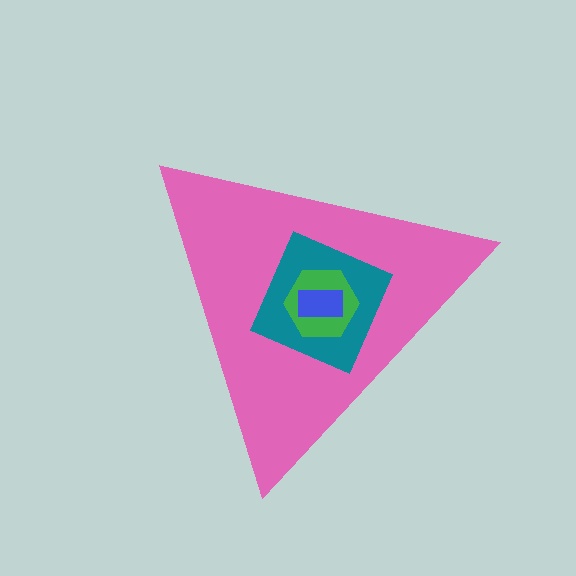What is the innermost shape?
The blue rectangle.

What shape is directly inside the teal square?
The green hexagon.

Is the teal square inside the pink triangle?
Yes.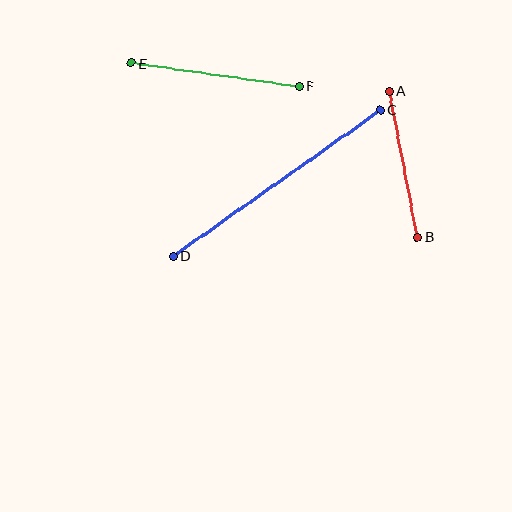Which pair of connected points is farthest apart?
Points C and D are farthest apart.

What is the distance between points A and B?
The distance is approximately 148 pixels.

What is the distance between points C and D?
The distance is approximately 253 pixels.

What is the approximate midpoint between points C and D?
The midpoint is at approximately (277, 183) pixels.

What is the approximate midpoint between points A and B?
The midpoint is at approximately (403, 164) pixels.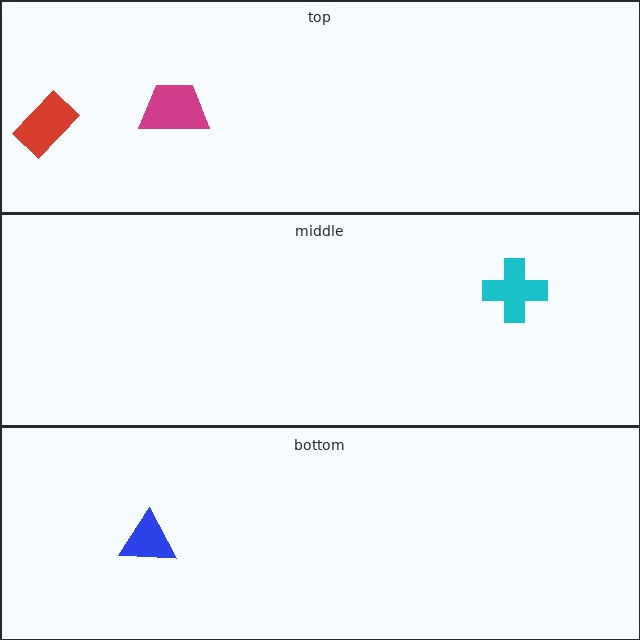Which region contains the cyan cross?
The middle region.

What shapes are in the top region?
The red rectangle, the magenta trapezoid.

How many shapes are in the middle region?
1.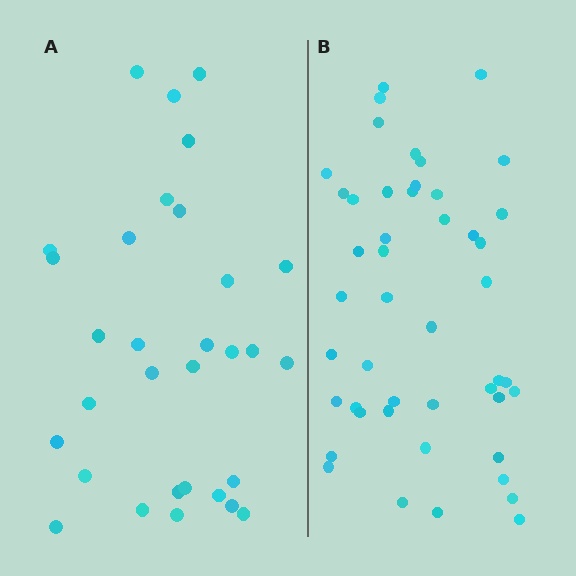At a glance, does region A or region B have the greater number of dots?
Region B (the right region) has more dots.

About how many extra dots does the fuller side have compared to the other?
Region B has approximately 15 more dots than region A.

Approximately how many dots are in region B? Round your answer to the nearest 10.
About 50 dots. (The exact count is 47, which rounds to 50.)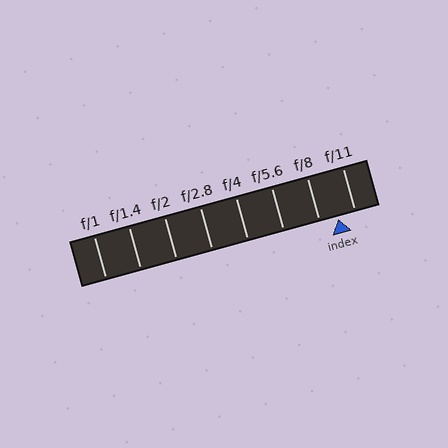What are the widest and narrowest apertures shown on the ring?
The widest aperture shown is f/1 and the narrowest is f/11.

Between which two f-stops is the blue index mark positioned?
The index mark is between f/8 and f/11.